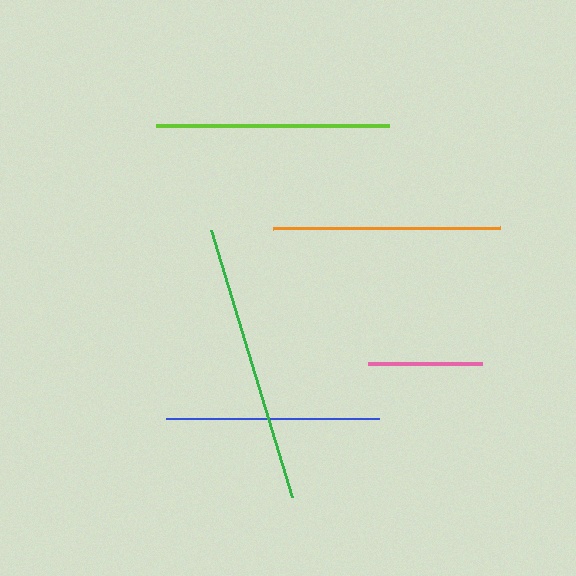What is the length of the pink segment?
The pink segment is approximately 114 pixels long.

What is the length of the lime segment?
The lime segment is approximately 233 pixels long.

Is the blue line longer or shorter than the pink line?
The blue line is longer than the pink line.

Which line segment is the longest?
The green line is the longest at approximately 279 pixels.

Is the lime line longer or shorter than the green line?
The green line is longer than the lime line.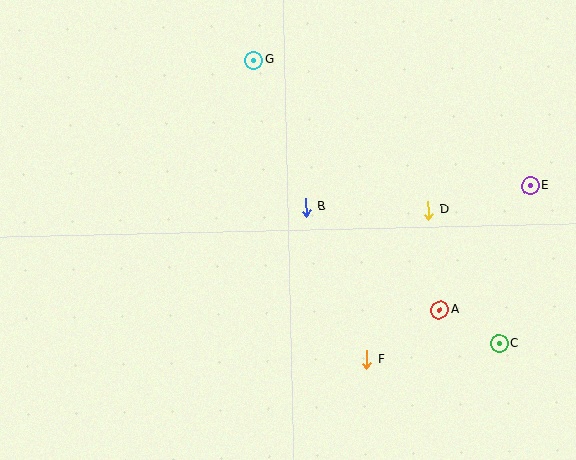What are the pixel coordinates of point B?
Point B is at (306, 207).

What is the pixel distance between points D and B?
The distance between D and B is 122 pixels.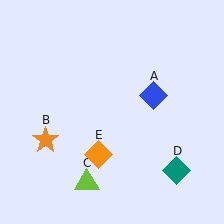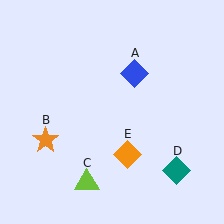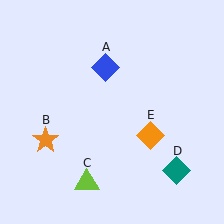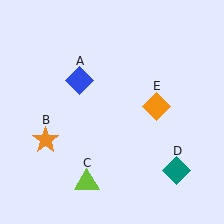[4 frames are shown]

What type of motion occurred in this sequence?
The blue diamond (object A), orange diamond (object E) rotated counterclockwise around the center of the scene.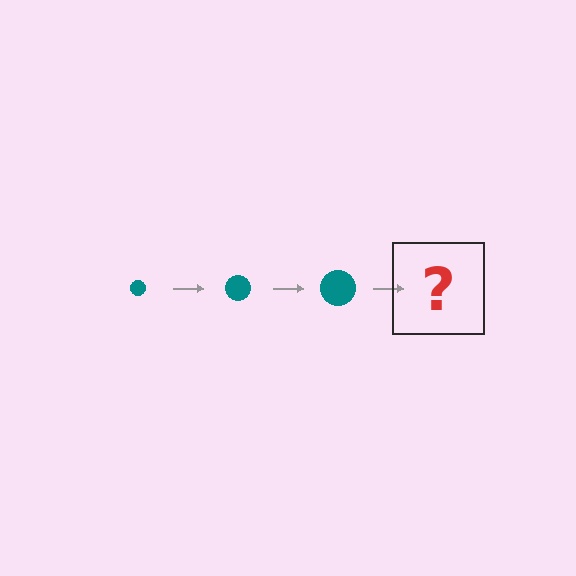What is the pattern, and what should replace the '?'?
The pattern is that the circle gets progressively larger each step. The '?' should be a teal circle, larger than the previous one.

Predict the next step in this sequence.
The next step is a teal circle, larger than the previous one.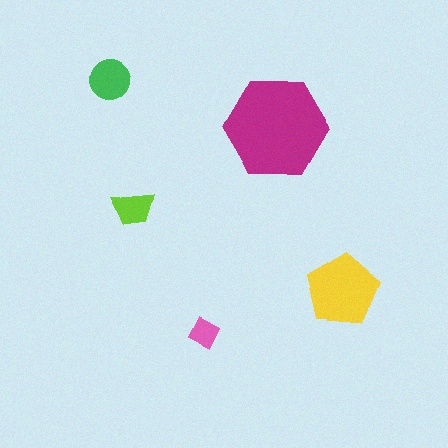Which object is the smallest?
The pink diamond.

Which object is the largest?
The magenta hexagon.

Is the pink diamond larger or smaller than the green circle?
Smaller.